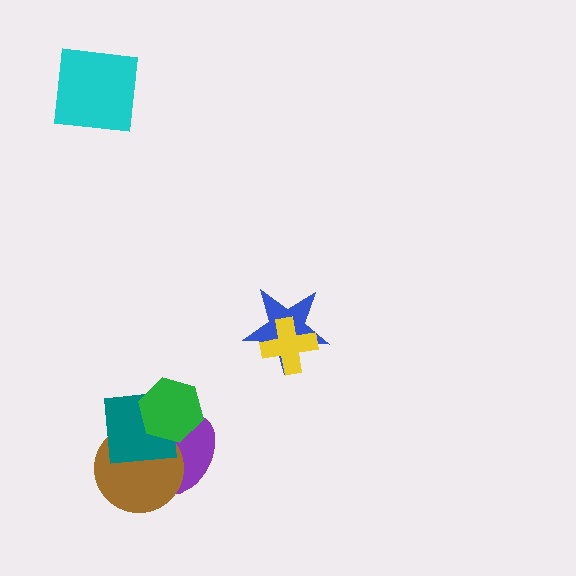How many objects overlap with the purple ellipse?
3 objects overlap with the purple ellipse.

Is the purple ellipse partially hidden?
Yes, it is partially covered by another shape.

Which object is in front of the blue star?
The yellow cross is in front of the blue star.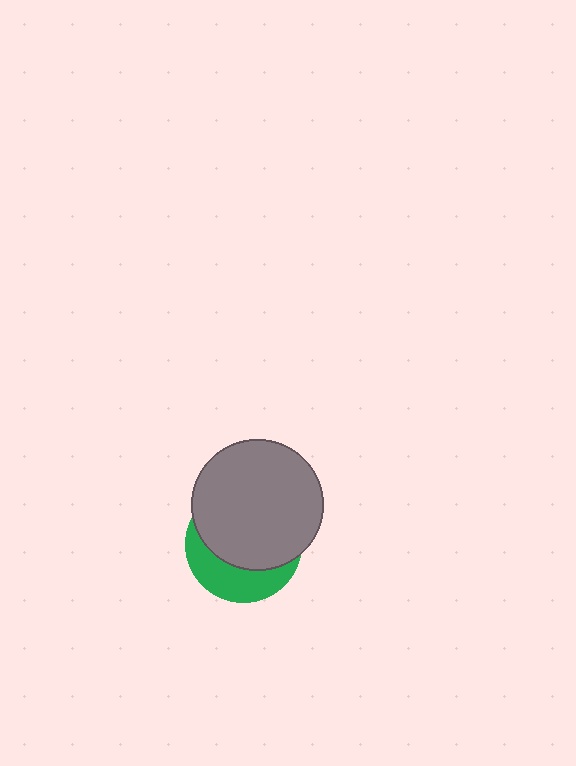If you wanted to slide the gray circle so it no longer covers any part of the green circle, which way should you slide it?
Slide it up — that is the most direct way to separate the two shapes.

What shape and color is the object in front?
The object in front is a gray circle.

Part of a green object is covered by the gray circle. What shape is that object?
It is a circle.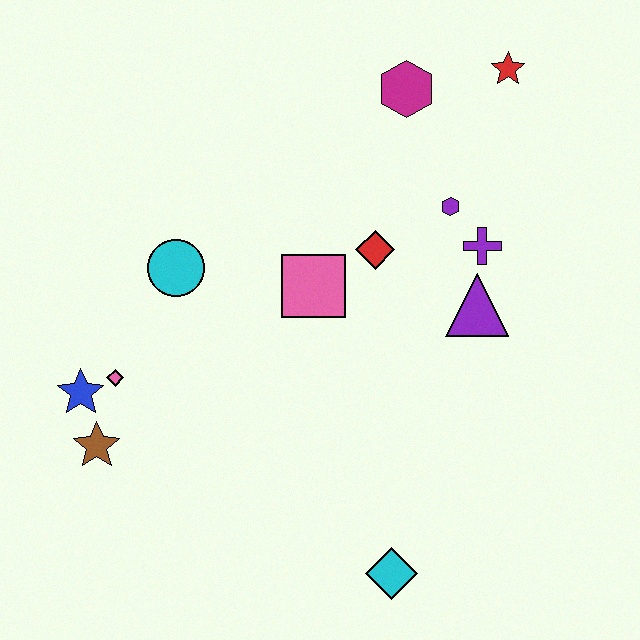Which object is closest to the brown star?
The blue star is closest to the brown star.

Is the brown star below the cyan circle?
Yes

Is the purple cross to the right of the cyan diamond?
Yes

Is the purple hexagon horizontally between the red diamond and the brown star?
No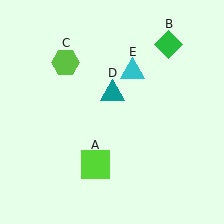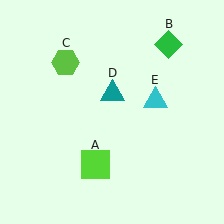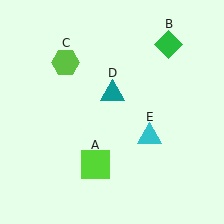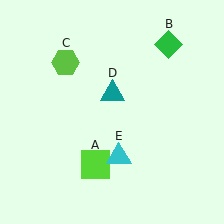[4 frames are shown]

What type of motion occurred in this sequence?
The cyan triangle (object E) rotated clockwise around the center of the scene.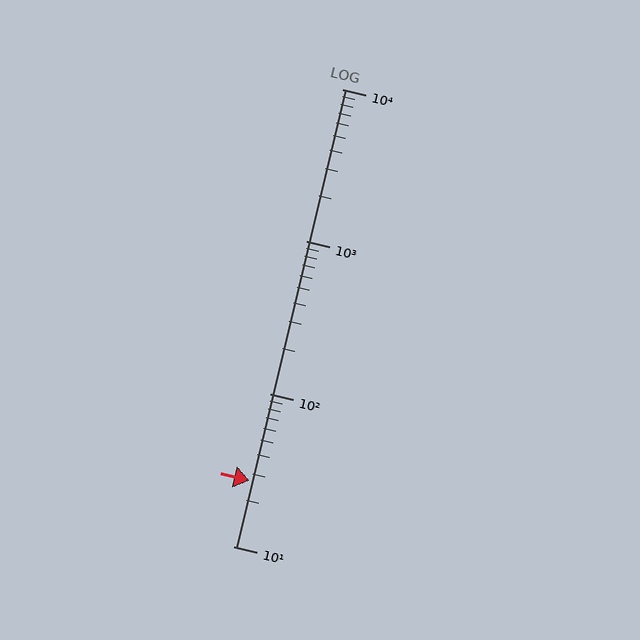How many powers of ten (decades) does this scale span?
The scale spans 3 decades, from 10 to 10000.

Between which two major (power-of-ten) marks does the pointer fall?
The pointer is between 10 and 100.